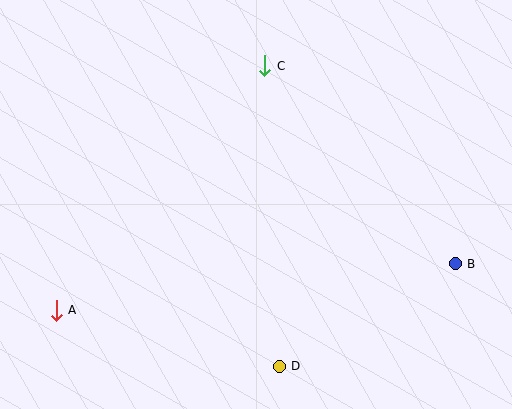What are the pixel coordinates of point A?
Point A is at (56, 310).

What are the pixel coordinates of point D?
Point D is at (279, 366).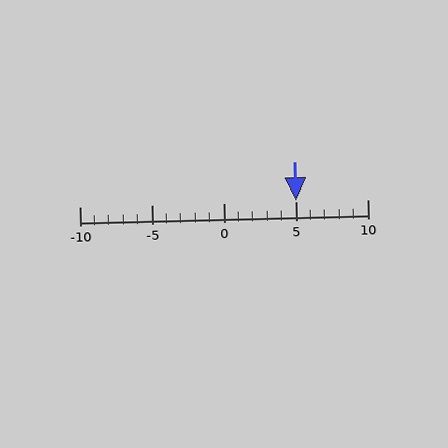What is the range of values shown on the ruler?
The ruler shows values from -10 to 10.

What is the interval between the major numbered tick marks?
The major tick marks are spaced 5 units apart.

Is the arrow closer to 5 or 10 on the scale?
The arrow is closer to 5.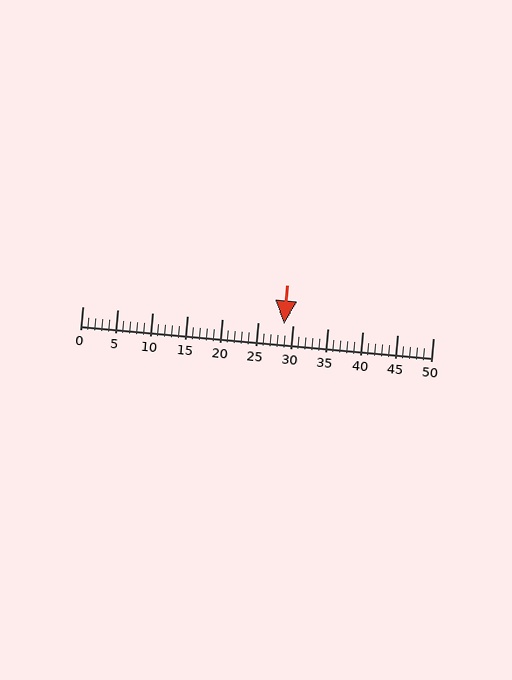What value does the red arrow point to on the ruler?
The red arrow points to approximately 29.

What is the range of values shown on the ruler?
The ruler shows values from 0 to 50.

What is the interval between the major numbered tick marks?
The major tick marks are spaced 5 units apart.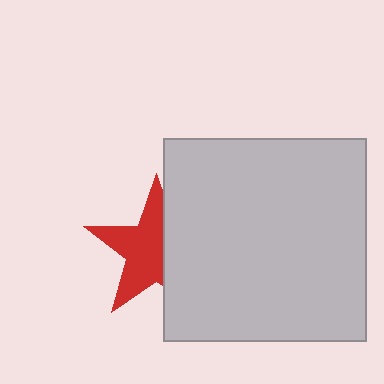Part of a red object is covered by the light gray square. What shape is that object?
It is a star.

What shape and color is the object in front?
The object in front is a light gray square.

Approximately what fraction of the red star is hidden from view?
Roughly 40% of the red star is hidden behind the light gray square.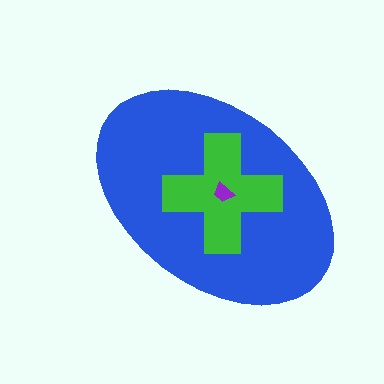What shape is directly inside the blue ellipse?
The green cross.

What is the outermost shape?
The blue ellipse.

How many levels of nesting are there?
3.